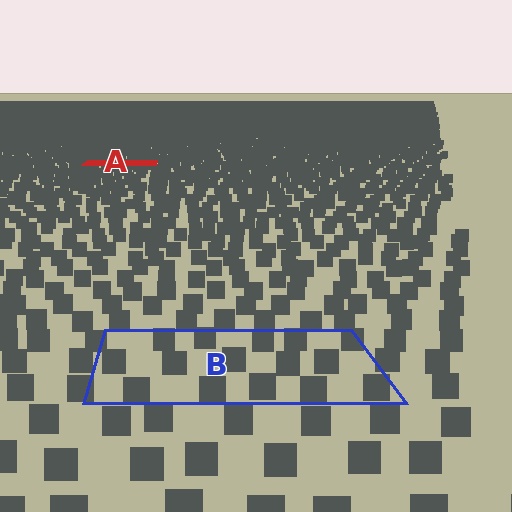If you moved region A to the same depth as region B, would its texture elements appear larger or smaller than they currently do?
They would appear larger. At a closer depth, the same texture elements are projected at a bigger on-screen size.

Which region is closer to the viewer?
Region B is closer. The texture elements there are larger and more spread out.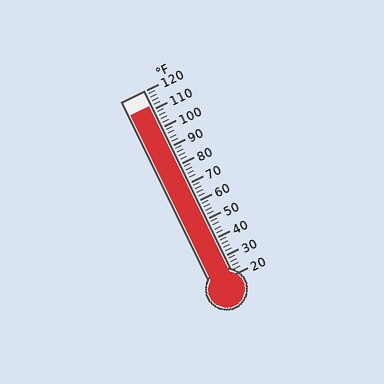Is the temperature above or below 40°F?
The temperature is above 40°F.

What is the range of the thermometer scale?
The thermometer scale ranges from 20°F to 120°F.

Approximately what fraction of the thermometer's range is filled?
The thermometer is filled to approximately 90% of its range.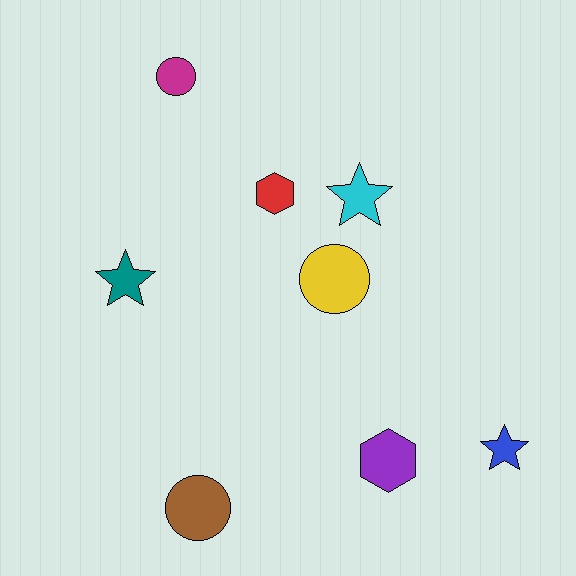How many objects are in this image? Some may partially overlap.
There are 8 objects.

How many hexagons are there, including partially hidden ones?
There are 2 hexagons.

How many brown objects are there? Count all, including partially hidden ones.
There is 1 brown object.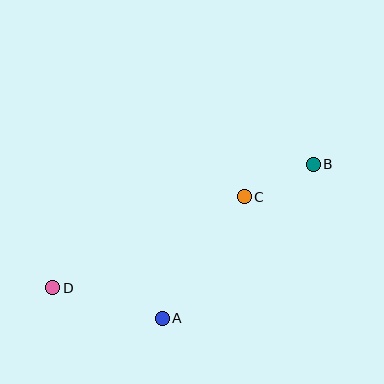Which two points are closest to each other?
Points B and C are closest to each other.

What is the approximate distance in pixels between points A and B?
The distance between A and B is approximately 216 pixels.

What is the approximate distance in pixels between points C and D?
The distance between C and D is approximately 212 pixels.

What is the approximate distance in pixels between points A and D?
The distance between A and D is approximately 113 pixels.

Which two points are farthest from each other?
Points B and D are farthest from each other.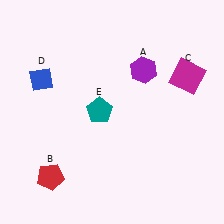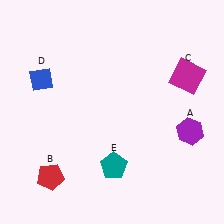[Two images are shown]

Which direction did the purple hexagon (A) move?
The purple hexagon (A) moved down.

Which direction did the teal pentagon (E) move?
The teal pentagon (E) moved down.